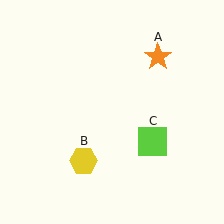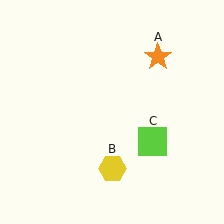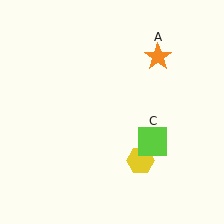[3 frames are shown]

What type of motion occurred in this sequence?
The yellow hexagon (object B) rotated counterclockwise around the center of the scene.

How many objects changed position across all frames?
1 object changed position: yellow hexagon (object B).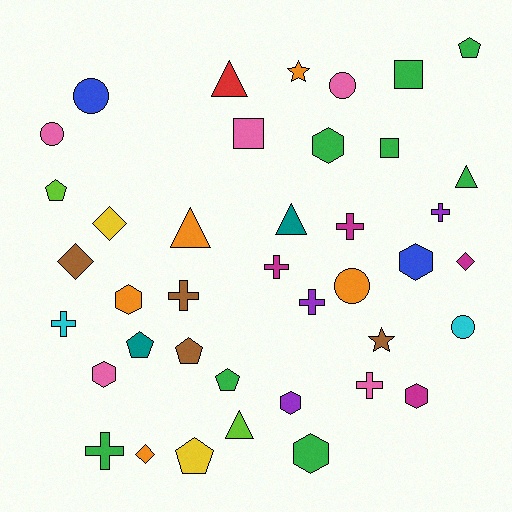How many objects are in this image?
There are 40 objects.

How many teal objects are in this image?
There are 2 teal objects.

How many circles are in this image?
There are 5 circles.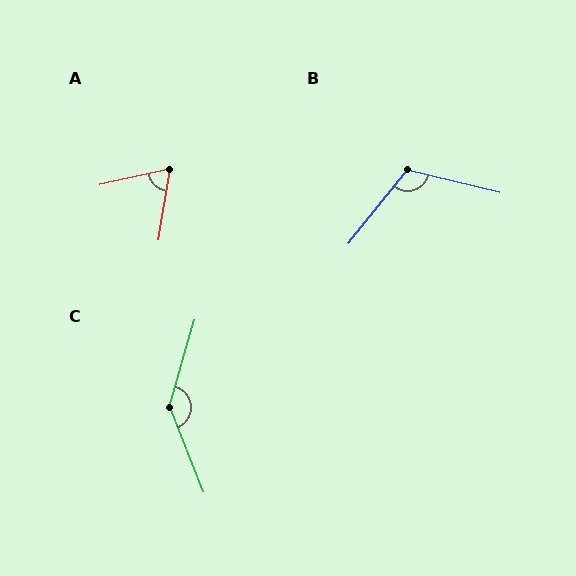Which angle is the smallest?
A, at approximately 69 degrees.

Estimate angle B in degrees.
Approximately 115 degrees.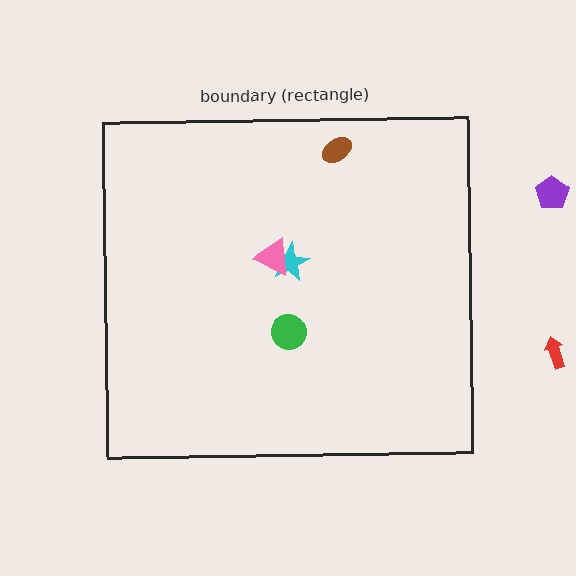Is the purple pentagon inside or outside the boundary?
Outside.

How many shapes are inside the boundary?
4 inside, 2 outside.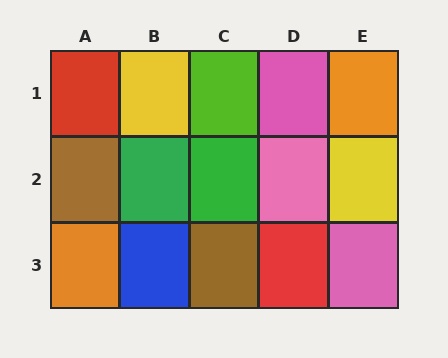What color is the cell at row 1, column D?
Pink.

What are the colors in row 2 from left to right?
Brown, green, green, pink, yellow.